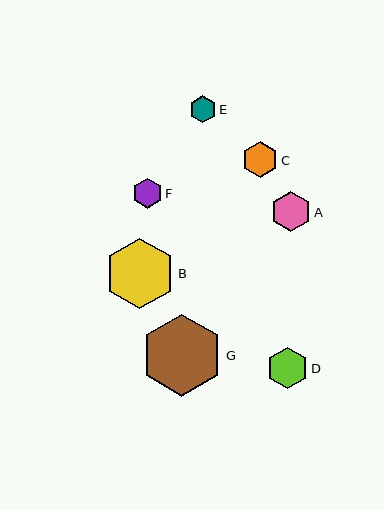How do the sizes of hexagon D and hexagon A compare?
Hexagon D and hexagon A are approximately the same size.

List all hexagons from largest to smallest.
From largest to smallest: G, B, D, A, C, F, E.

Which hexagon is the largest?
Hexagon G is the largest with a size of approximately 82 pixels.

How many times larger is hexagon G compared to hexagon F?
Hexagon G is approximately 2.7 times the size of hexagon F.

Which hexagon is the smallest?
Hexagon E is the smallest with a size of approximately 27 pixels.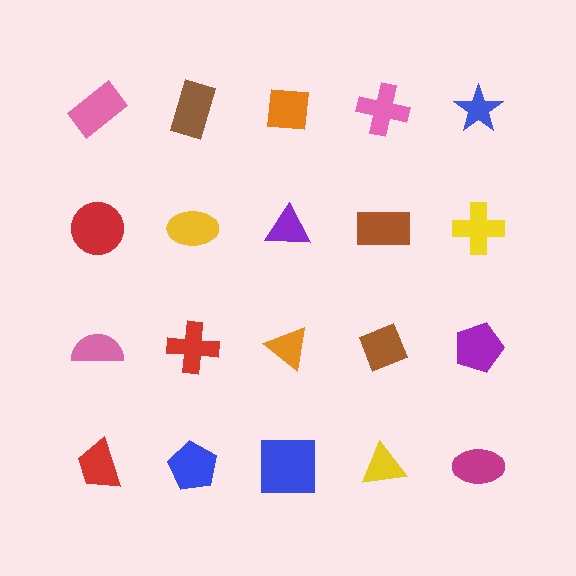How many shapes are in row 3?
5 shapes.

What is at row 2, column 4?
A brown rectangle.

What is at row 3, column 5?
A purple pentagon.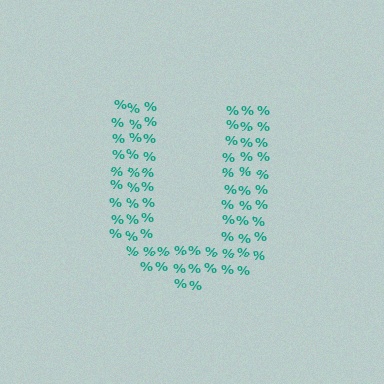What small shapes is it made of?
It is made of small percent signs.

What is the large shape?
The large shape is the letter U.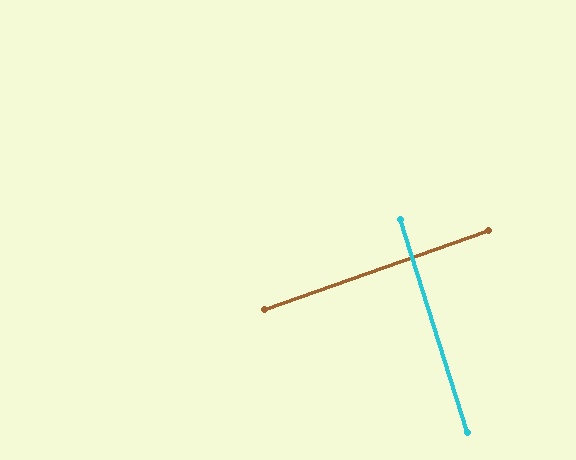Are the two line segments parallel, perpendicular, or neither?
Perpendicular — they meet at approximately 88°.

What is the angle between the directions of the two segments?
Approximately 88 degrees.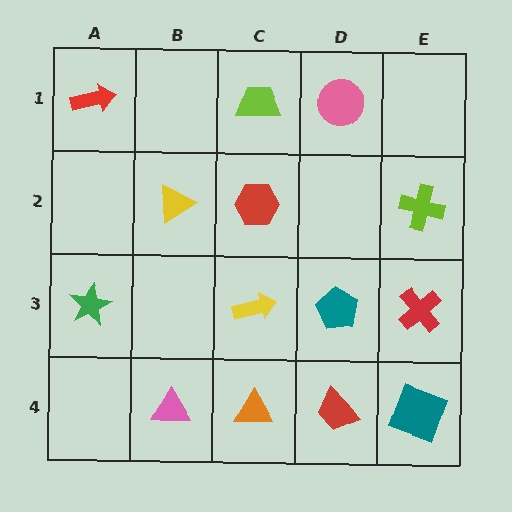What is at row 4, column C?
An orange triangle.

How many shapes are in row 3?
4 shapes.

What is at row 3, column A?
A green star.